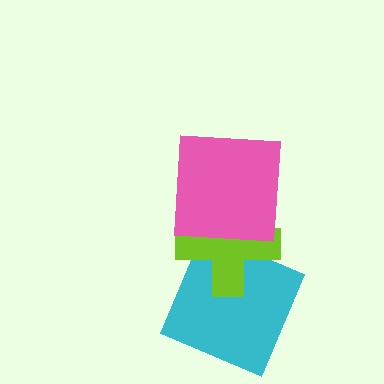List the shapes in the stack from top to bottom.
From top to bottom: the pink square, the lime cross, the cyan square.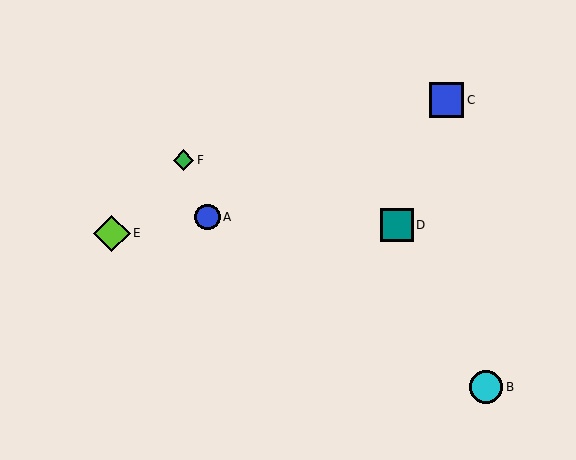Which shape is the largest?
The lime diamond (labeled E) is the largest.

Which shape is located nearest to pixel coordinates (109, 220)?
The lime diamond (labeled E) at (112, 233) is nearest to that location.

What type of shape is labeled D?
Shape D is a teal square.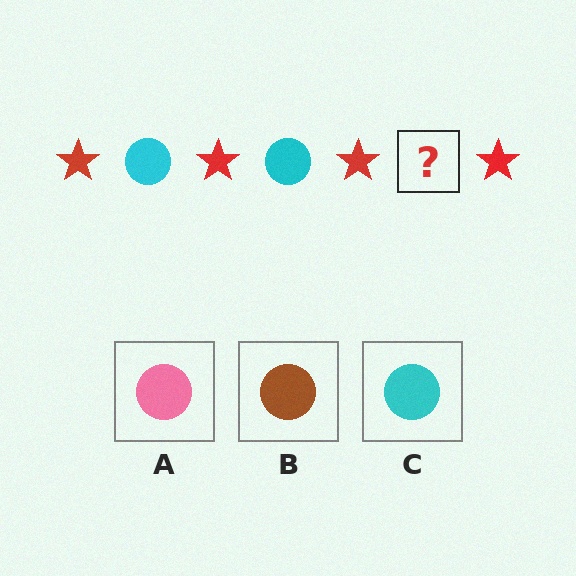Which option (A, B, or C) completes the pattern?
C.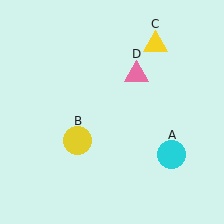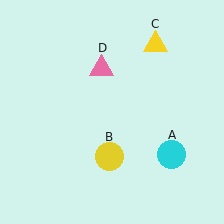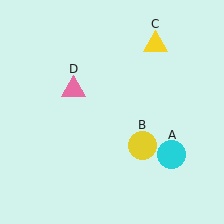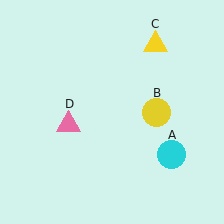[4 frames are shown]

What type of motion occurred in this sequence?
The yellow circle (object B), pink triangle (object D) rotated counterclockwise around the center of the scene.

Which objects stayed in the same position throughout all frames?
Cyan circle (object A) and yellow triangle (object C) remained stationary.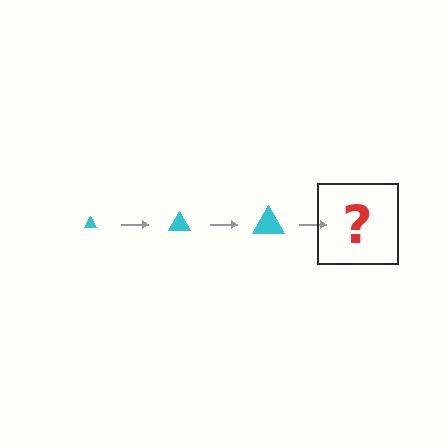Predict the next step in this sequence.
The next step is a cyan triangle, larger than the previous one.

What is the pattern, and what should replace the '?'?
The pattern is that the triangle gets progressively larger each step. The '?' should be a cyan triangle, larger than the previous one.